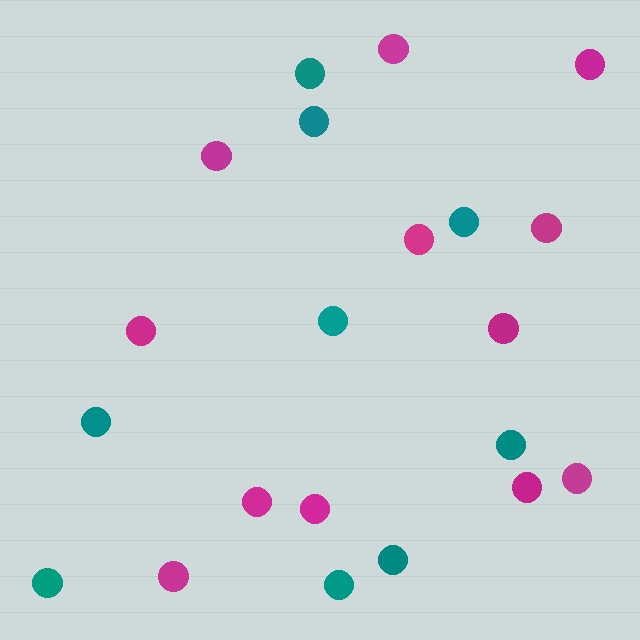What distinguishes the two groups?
There are 2 groups: one group of teal circles (9) and one group of magenta circles (12).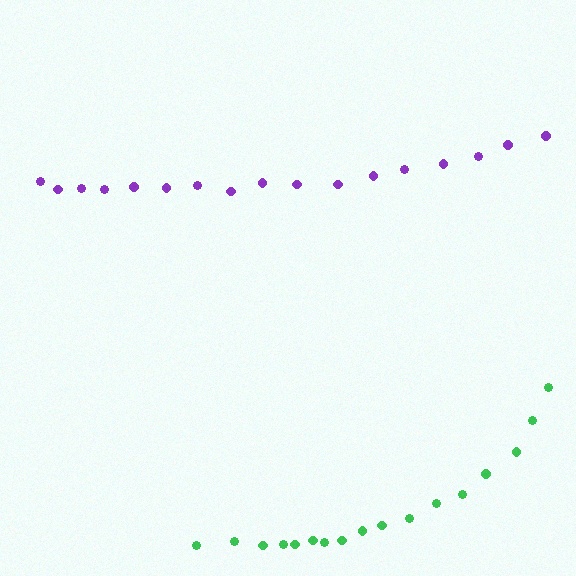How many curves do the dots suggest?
There are 2 distinct paths.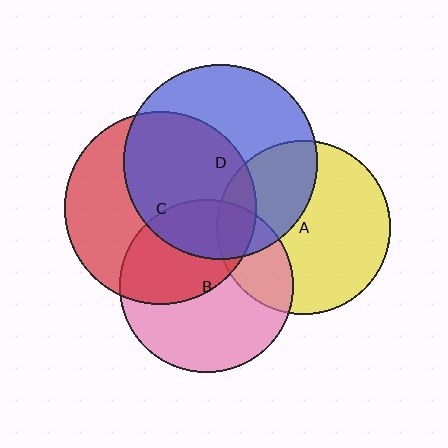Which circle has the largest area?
Circle D (blue).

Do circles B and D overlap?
Yes.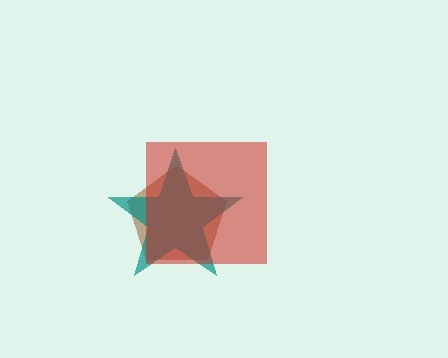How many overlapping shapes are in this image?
There are 3 overlapping shapes in the image.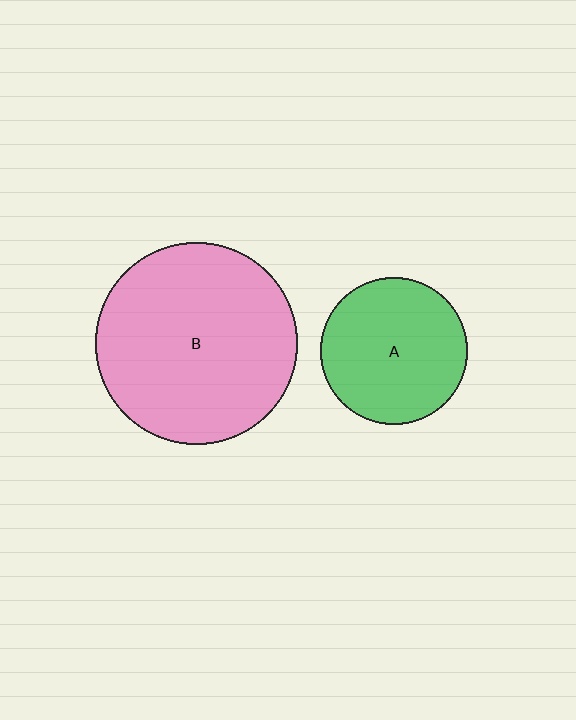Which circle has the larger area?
Circle B (pink).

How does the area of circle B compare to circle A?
Approximately 1.9 times.